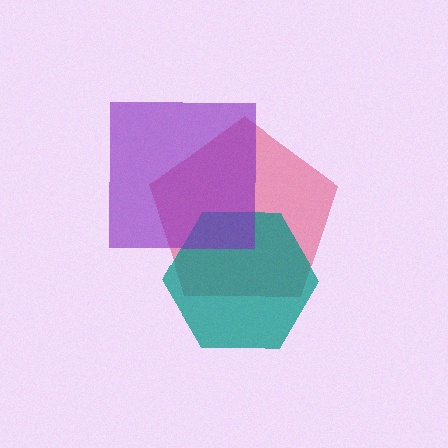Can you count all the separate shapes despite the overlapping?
Yes, there are 3 separate shapes.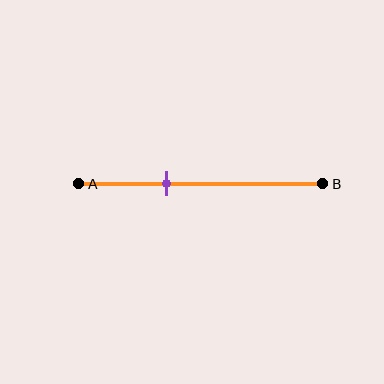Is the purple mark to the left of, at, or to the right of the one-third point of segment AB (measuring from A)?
The purple mark is approximately at the one-third point of segment AB.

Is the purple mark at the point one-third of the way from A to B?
Yes, the mark is approximately at the one-third point.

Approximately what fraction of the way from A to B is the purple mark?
The purple mark is approximately 35% of the way from A to B.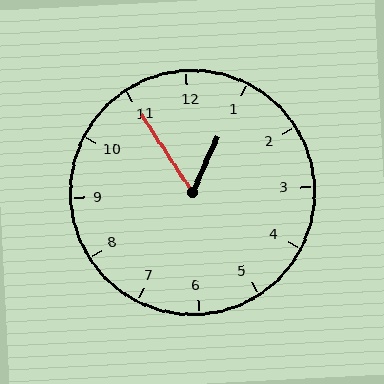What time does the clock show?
12:55.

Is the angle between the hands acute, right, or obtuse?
It is acute.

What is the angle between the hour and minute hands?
Approximately 58 degrees.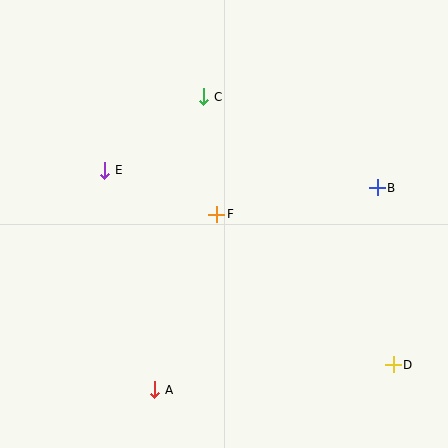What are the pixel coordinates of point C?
Point C is at (204, 97).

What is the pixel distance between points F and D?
The distance between F and D is 232 pixels.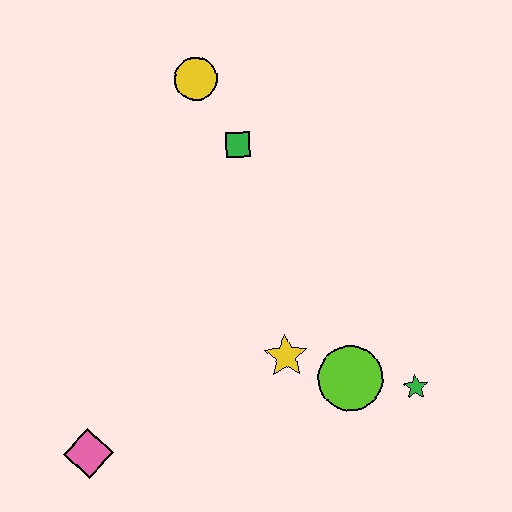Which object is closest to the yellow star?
The lime circle is closest to the yellow star.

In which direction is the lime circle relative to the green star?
The lime circle is to the left of the green star.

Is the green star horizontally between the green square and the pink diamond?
No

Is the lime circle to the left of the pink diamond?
No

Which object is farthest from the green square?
The pink diamond is farthest from the green square.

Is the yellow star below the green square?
Yes